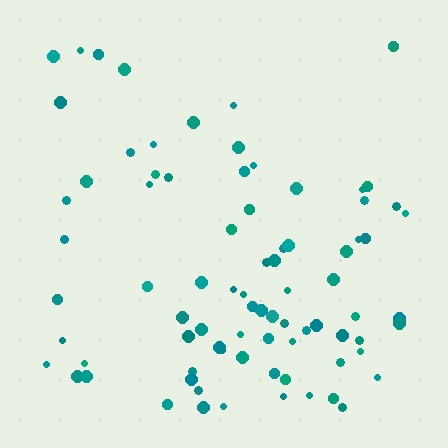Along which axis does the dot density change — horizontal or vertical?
Vertical.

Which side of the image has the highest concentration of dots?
The bottom.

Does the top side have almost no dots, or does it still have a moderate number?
Still a moderate number, just noticeably fewer than the bottom.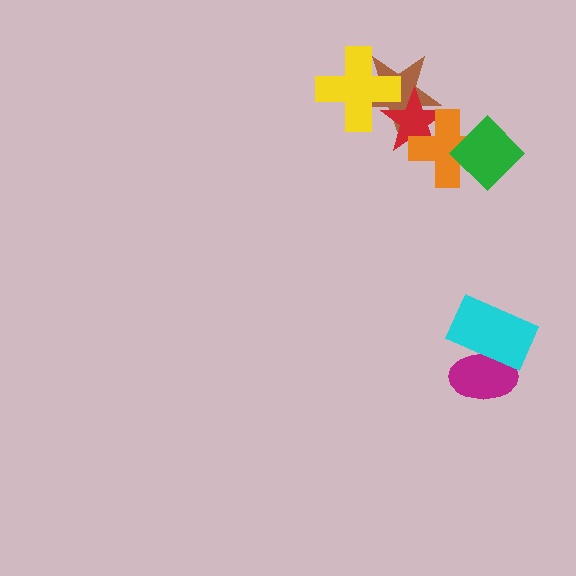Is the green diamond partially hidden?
No, no other shape covers it.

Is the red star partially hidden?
Yes, it is partially covered by another shape.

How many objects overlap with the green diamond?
1 object overlaps with the green diamond.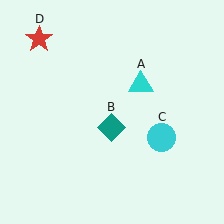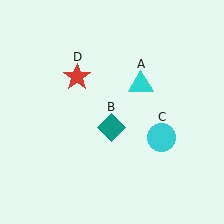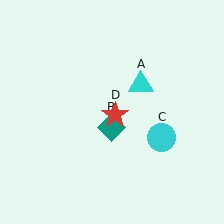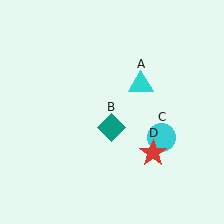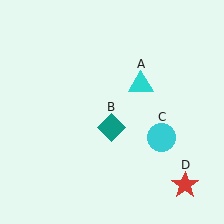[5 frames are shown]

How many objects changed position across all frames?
1 object changed position: red star (object D).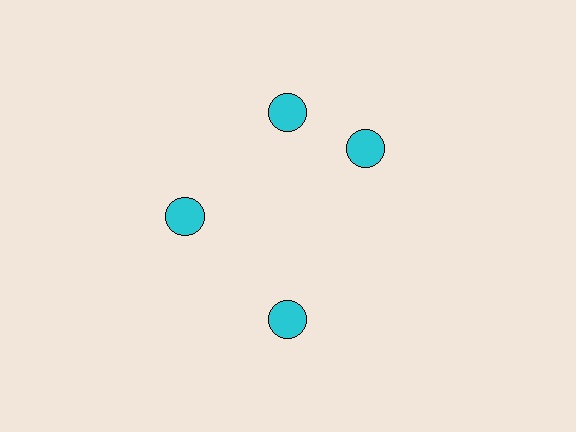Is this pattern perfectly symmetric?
No. The 4 cyan circles are arranged in a ring, but one element near the 3 o'clock position is rotated out of alignment along the ring, breaking the 4-fold rotational symmetry.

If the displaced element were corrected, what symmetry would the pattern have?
It would have 4-fold rotational symmetry — the pattern would map onto itself every 90 degrees.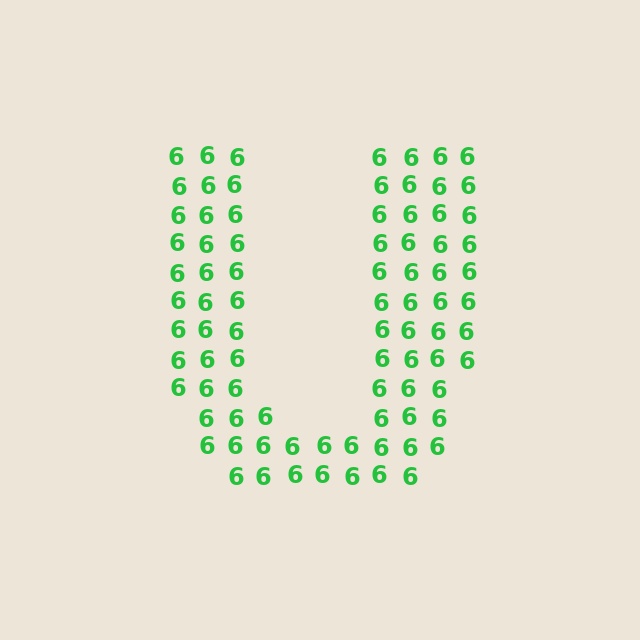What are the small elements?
The small elements are digit 6's.